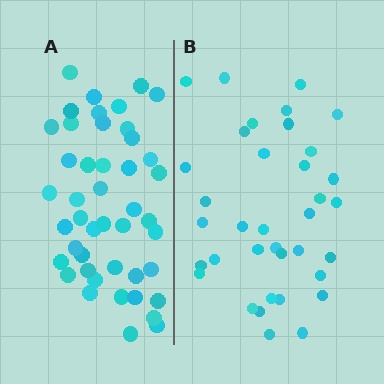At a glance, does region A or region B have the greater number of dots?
Region A (the left region) has more dots.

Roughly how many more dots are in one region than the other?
Region A has roughly 8 or so more dots than region B.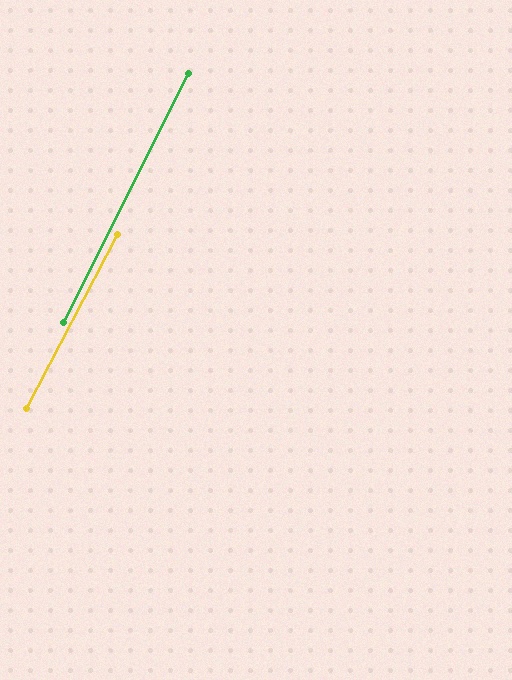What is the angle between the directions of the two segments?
Approximately 1 degree.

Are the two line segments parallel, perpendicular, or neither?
Parallel — their directions differ by only 1.0°.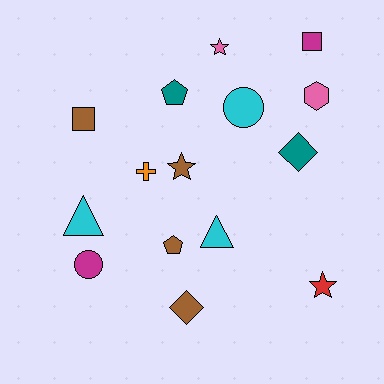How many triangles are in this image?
There are 2 triangles.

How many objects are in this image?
There are 15 objects.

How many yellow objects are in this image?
There are no yellow objects.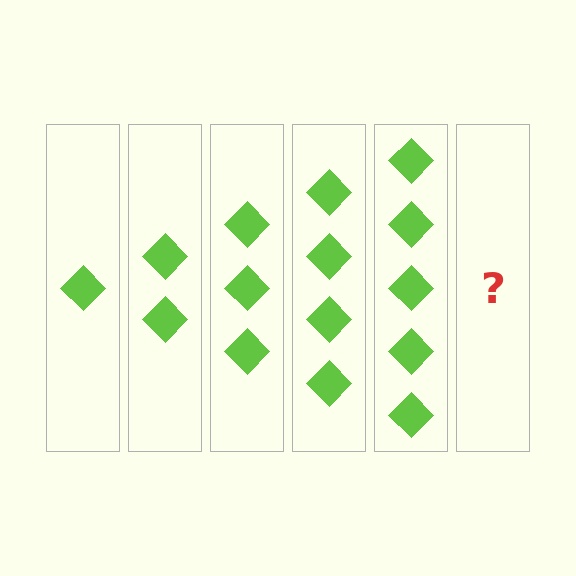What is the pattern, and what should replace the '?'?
The pattern is that each step adds one more diamond. The '?' should be 6 diamonds.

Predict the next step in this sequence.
The next step is 6 diamonds.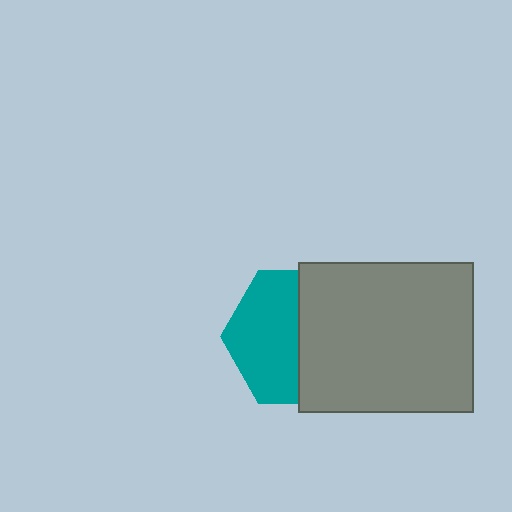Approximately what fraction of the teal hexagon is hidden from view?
Roughly 49% of the teal hexagon is hidden behind the gray rectangle.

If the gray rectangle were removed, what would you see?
You would see the complete teal hexagon.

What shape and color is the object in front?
The object in front is a gray rectangle.